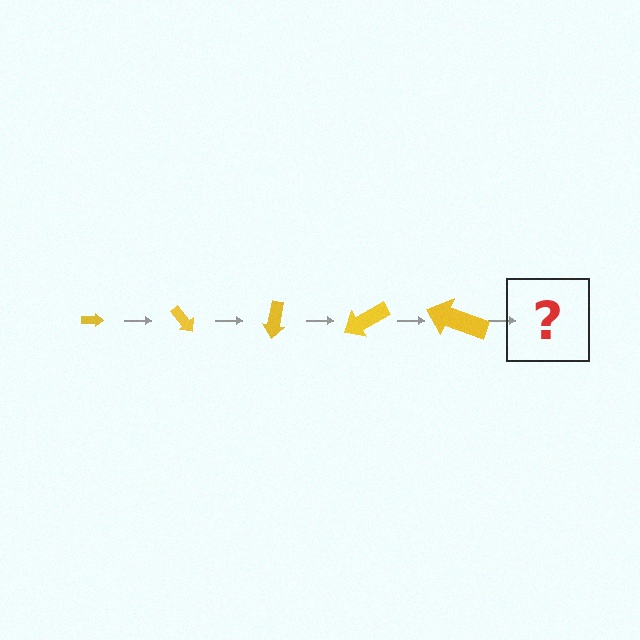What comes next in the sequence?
The next element should be an arrow, larger than the previous one and rotated 250 degrees from the start.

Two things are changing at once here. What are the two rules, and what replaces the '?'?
The two rules are that the arrow grows larger each step and it rotates 50 degrees each step. The '?' should be an arrow, larger than the previous one and rotated 250 degrees from the start.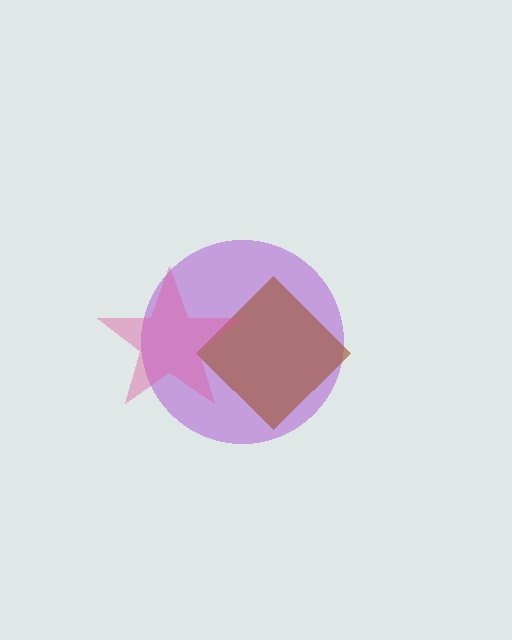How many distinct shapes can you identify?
There are 3 distinct shapes: a purple circle, a brown diamond, a pink star.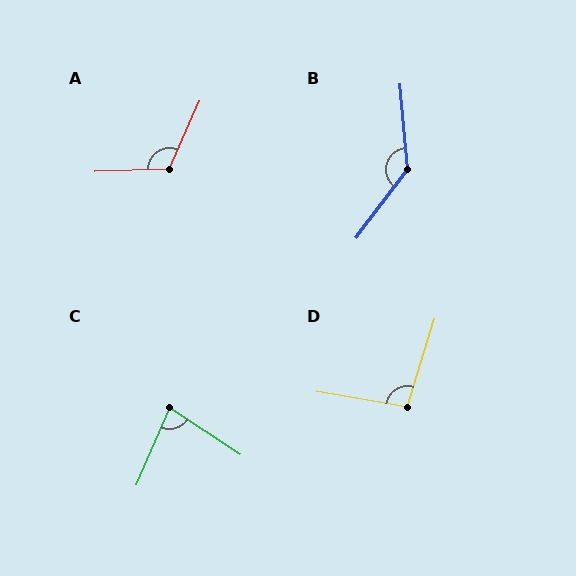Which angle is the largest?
B, at approximately 138 degrees.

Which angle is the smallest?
C, at approximately 80 degrees.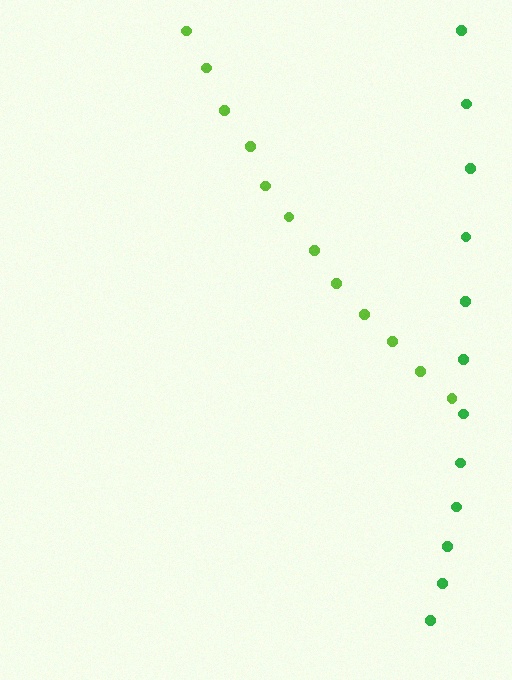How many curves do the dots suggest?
There are 2 distinct paths.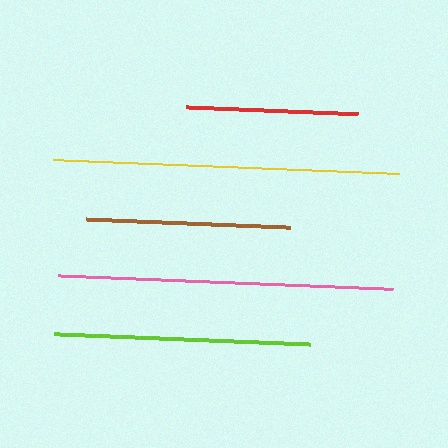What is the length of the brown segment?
The brown segment is approximately 204 pixels long.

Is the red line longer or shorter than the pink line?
The pink line is longer than the red line.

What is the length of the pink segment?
The pink segment is approximately 336 pixels long.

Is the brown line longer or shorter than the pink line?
The pink line is longer than the brown line.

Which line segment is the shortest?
The red line is the shortest at approximately 173 pixels.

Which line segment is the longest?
The yellow line is the longest at approximately 345 pixels.